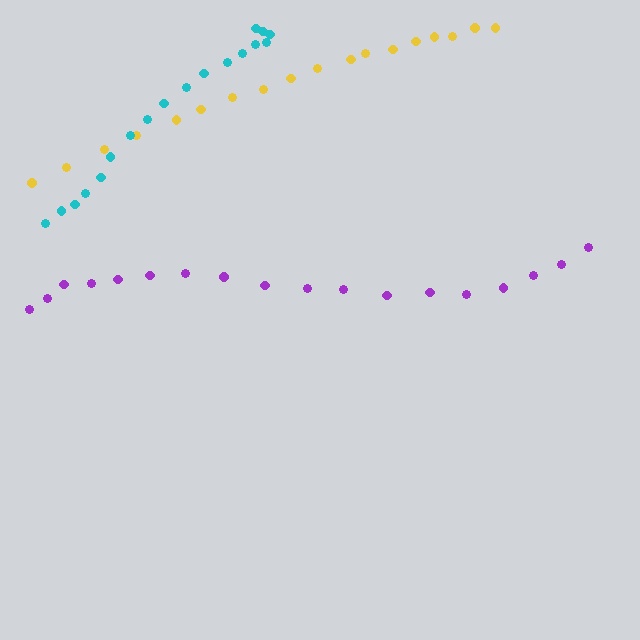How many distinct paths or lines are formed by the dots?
There are 3 distinct paths.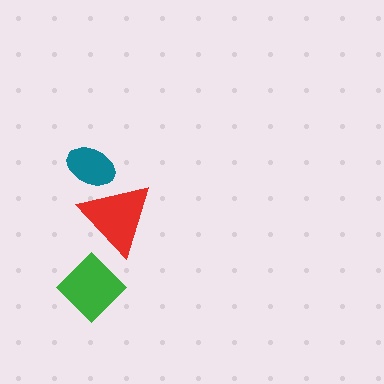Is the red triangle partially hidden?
Yes, it is partially covered by another shape.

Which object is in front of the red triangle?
The teal ellipse is in front of the red triangle.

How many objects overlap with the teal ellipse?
1 object overlaps with the teal ellipse.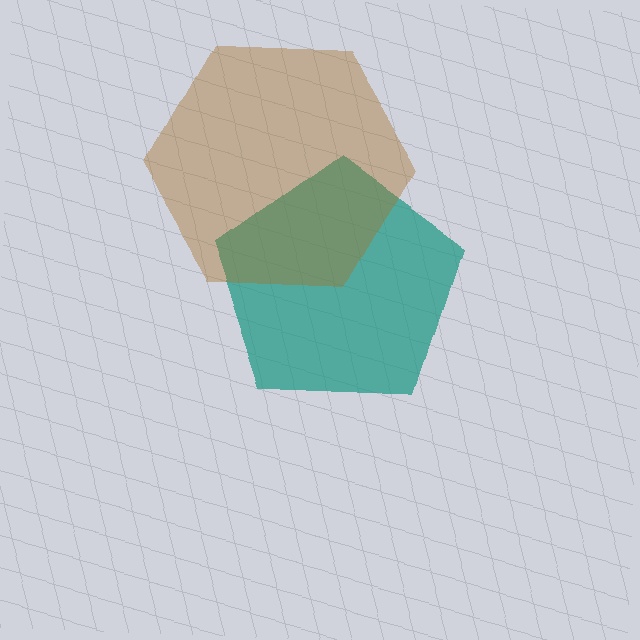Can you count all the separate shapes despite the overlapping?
Yes, there are 2 separate shapes.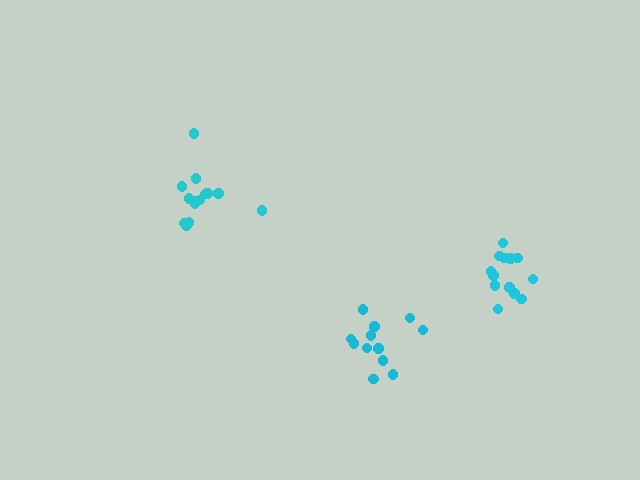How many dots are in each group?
Group 1: 14 dots, Group 2: 12 dots, Group 3: 14 dots (40 total).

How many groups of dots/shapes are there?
There are 3 groups.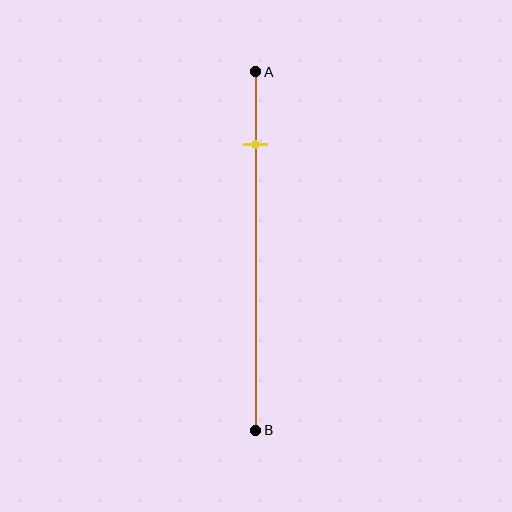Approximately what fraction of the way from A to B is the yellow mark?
The yellow mark is approximately 20% of the way from A to B.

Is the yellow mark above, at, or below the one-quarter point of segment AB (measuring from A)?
The yellow mark is above the one-quarter point of segment AB.